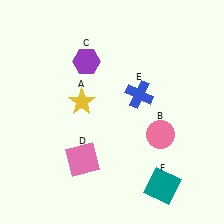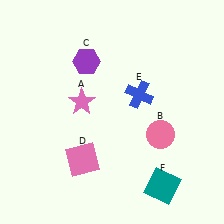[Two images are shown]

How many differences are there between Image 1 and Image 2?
There is 1 difference between the two images.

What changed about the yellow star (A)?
In Image 1, A is yellow. In Image 2, it changed to pink.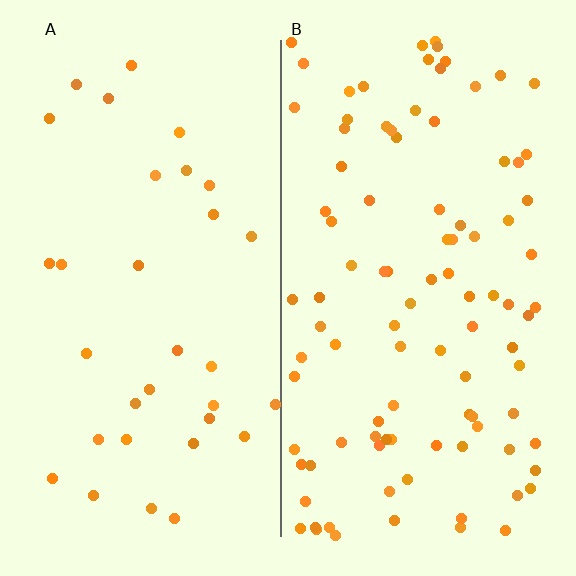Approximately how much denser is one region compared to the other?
Approximately 3.0× — region B over region A.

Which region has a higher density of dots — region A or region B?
B (the right).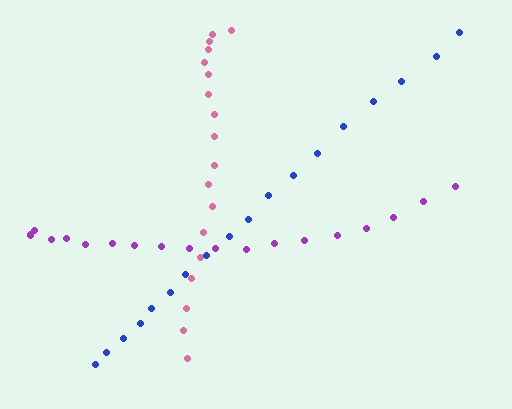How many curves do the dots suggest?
There are 3 distinct paths.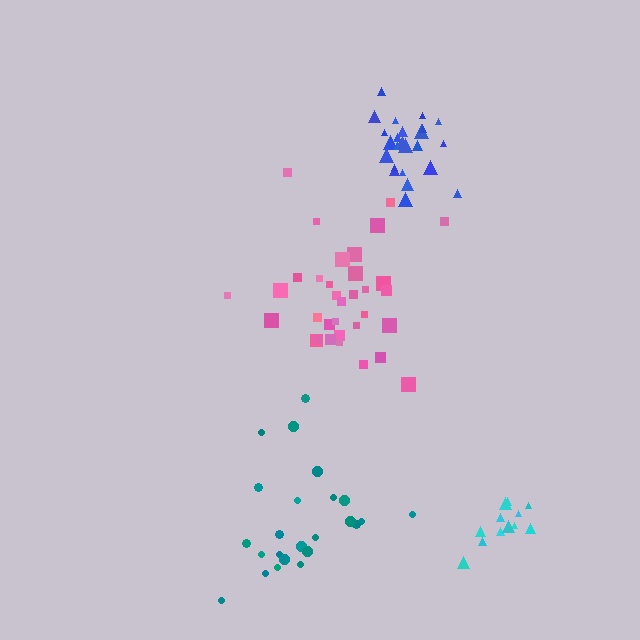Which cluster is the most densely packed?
Blue.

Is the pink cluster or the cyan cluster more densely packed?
Cyan.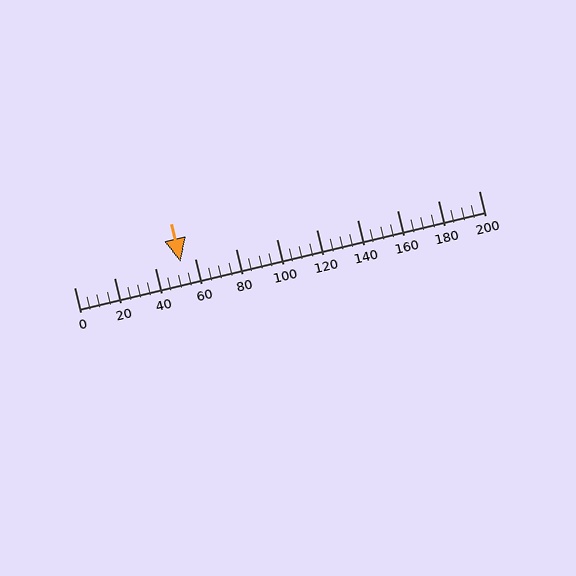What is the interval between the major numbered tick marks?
The major tick marks are spaced 20 units apart.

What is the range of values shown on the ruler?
The ruler shows values from 0 to 200.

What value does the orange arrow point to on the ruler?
The orange arrow points to approximately 52.